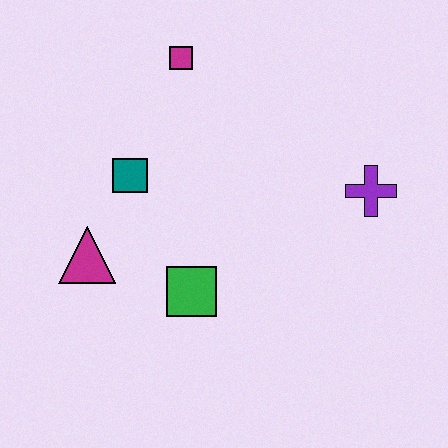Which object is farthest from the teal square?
The purple cross is farthest from the teal square.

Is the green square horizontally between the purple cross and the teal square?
Yes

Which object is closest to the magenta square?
The teal square is closest to the magenta square.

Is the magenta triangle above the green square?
Yes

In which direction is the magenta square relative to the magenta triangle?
The magenta square is above the magenta triangle.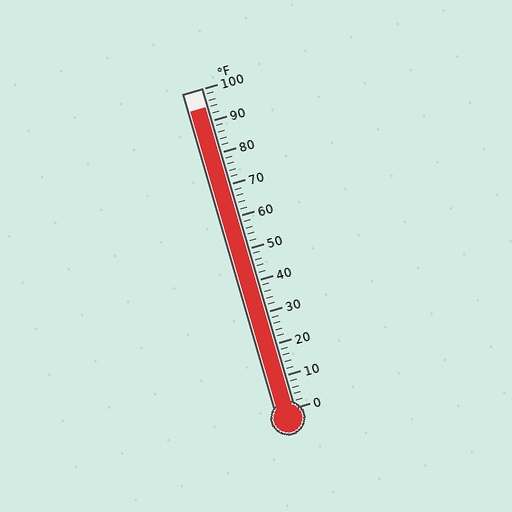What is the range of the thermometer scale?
The thermometer scale ranges from 0°F to 100°F.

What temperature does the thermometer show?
The thermometer shows approximately 94°F.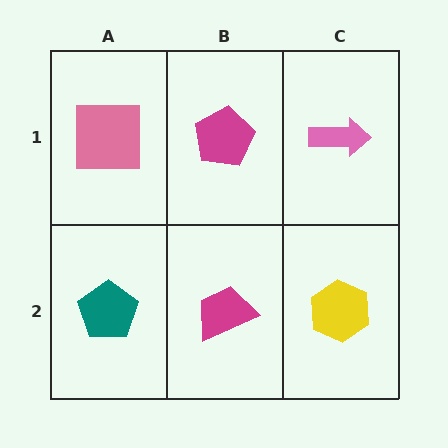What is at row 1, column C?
A pink arrow.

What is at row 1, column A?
A pink square.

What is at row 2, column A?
A teal pentagon.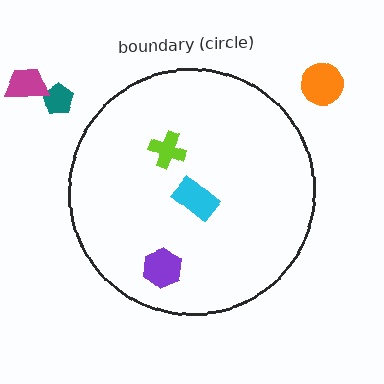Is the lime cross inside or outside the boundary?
Inside.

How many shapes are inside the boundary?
3 inside, 3 outside.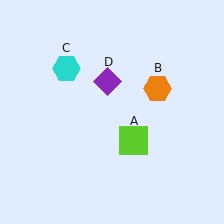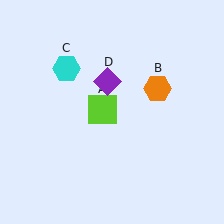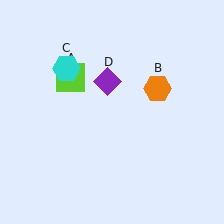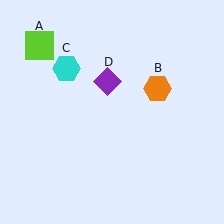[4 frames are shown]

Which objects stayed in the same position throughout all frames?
Orange hexagon (object B) and cyan hexagon (object C) and purple diamond (object D) remained stationary.